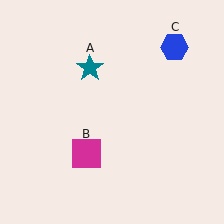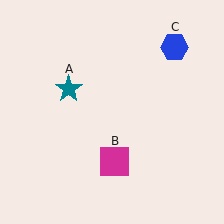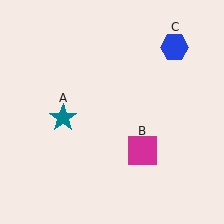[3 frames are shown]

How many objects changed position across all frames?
2 objects changed position: teal star (object A), magenta square (object B).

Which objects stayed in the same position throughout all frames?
Blue hexagon (object C) remained stationary.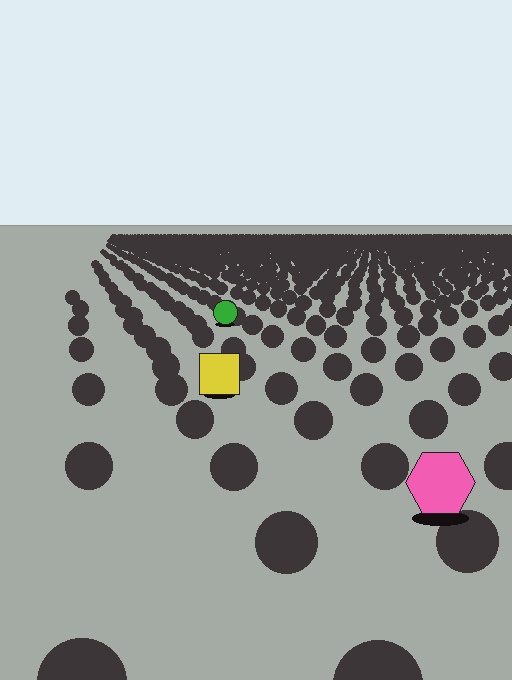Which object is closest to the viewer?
The pink hexagon is closest. The texture marks near it are larger and more spread out.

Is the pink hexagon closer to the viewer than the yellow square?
Yes. The pink hexagon is closer — you can tell from the texture gradient: the ground texture is coarser near it.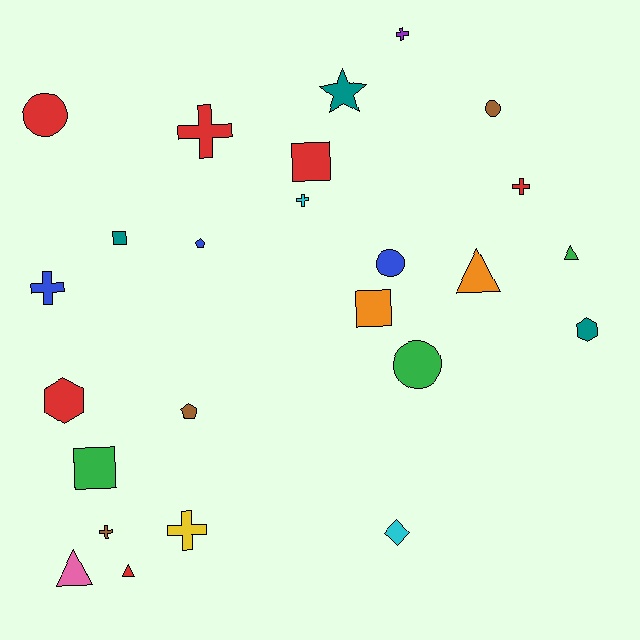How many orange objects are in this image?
There are 2 orange objects.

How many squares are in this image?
There are 4 squares.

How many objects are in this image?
There are 25 objects.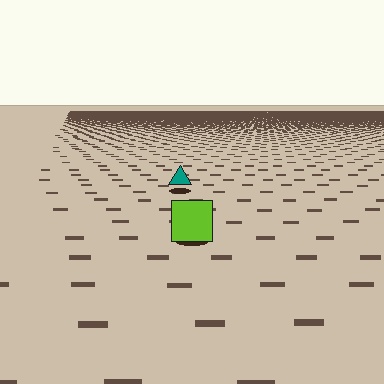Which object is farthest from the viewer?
The teal triangle is farthest from the viewer. It appears smaller and the ground texture around it is denser.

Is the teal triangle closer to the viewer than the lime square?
No. The lime square is closer — you can tell from the texture gradient: the ground texture is coarser near it.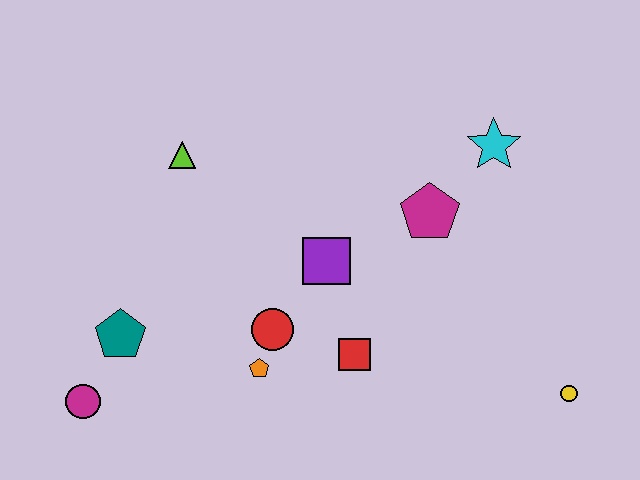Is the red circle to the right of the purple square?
No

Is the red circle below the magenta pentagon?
Yes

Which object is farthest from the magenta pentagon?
The magenta circle is farthest from the magenta pentagon.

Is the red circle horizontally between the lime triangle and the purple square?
Yes